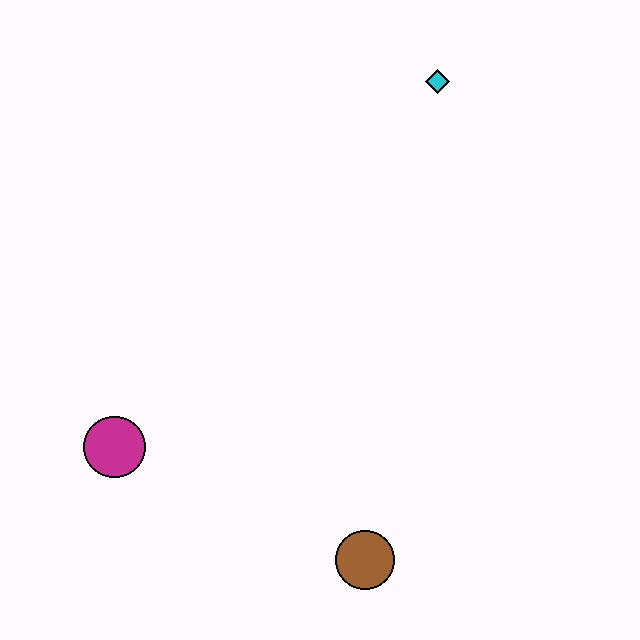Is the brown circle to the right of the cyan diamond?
No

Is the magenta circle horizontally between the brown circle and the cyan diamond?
No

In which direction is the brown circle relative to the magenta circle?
The brown circle is to the right of the magenta circle.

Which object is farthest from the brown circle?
The cyan diamond is farthest from the brown circle.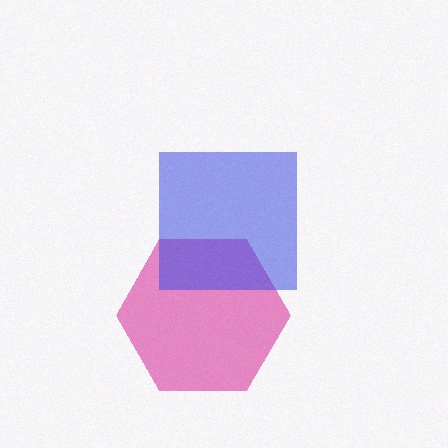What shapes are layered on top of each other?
The layered shapes are: a magenta hexagon, a blue square.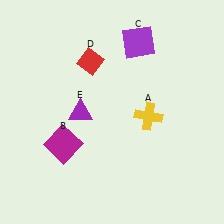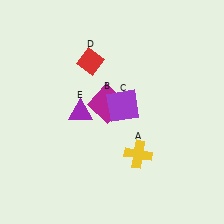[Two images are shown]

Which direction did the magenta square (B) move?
The magenta square (B) moved right.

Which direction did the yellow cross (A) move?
The yellow cross (A) moved down.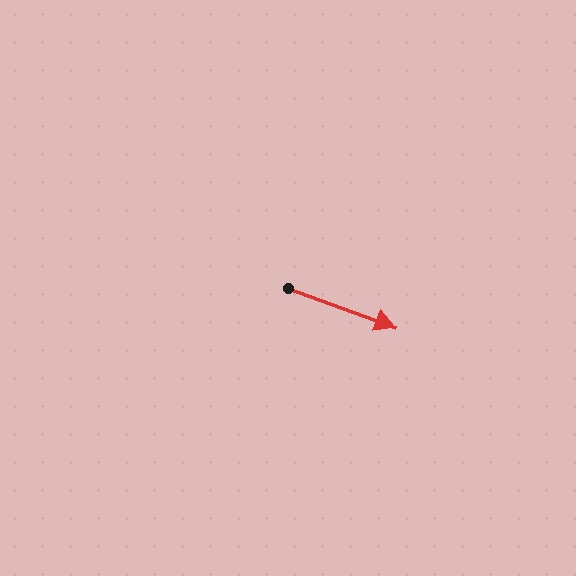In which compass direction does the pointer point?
East.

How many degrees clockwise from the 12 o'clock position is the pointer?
Approximately 110 degrees.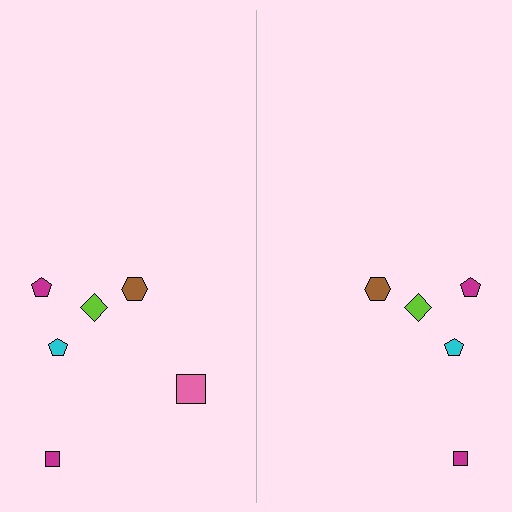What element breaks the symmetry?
A pink square is missing from the right side.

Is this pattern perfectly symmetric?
No, the pattern is not perfectly symmetric. A pink square is missing from the right side.